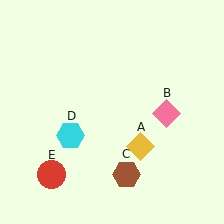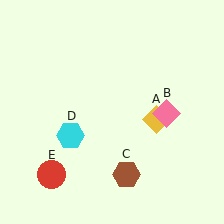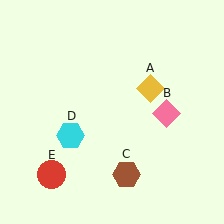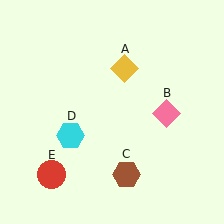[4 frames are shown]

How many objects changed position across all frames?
1 object changed position: yellow diamond (object A).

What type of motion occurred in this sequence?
The yellow diamond (object A) rotated counterclockwise around the center of the scene.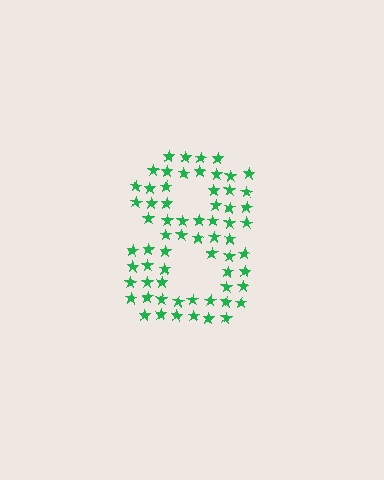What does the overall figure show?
The overall figure shows the digit 8.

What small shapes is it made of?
It is made of small stars.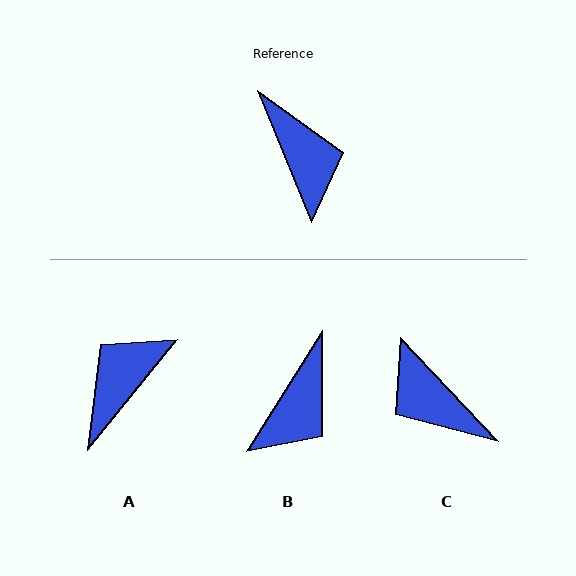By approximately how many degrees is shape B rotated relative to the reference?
Approximately 54 degrees clockwise.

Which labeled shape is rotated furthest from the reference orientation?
C, about 159 degrees away.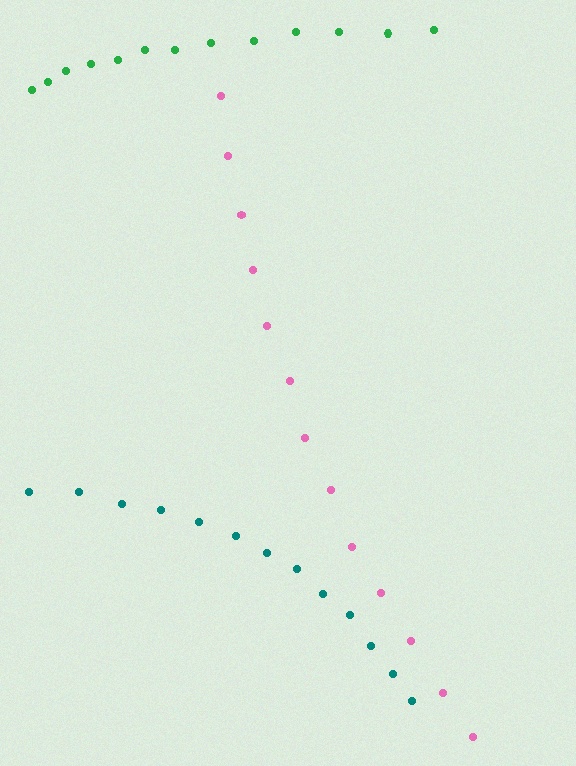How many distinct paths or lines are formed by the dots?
There are 3 distinct paths.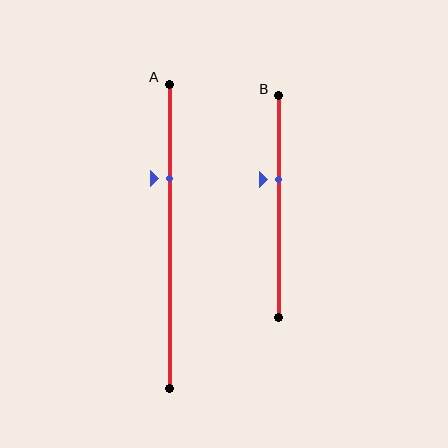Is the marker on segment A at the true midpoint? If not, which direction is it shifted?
No, the marker on segment A is shifted upward by about 19% of the segment length.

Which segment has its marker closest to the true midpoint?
Segment B has its marker closest to the true midpoint.